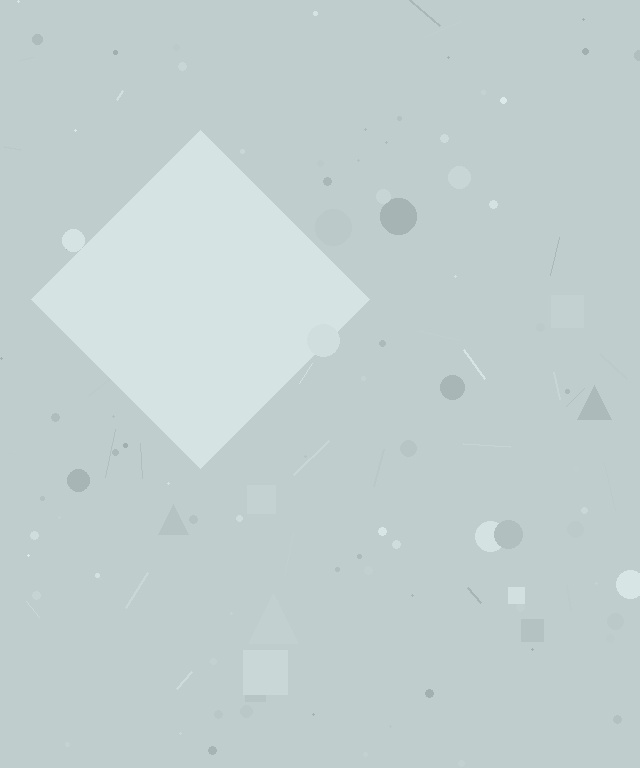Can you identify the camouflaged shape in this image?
The camouflaged shape is a diamond.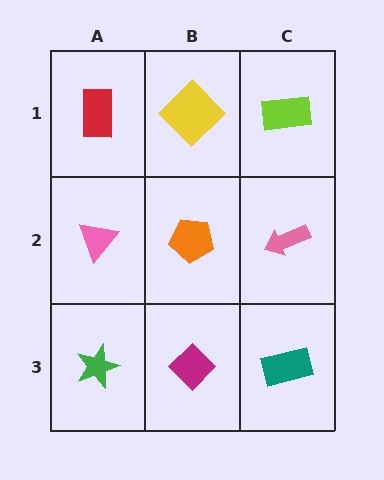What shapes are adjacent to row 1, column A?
A pink triangle (row 2, column A), a yellow diamond (row 1, column B).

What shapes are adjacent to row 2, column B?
A yellow diamond (row 1, column B), a magenta diamond (row 3, column B), a pink triangle (row 2, column A), a pink arrow (row 2, column C).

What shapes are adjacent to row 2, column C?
A lime rectangle (row 1, column C), a teal rectangle (row 3, column C), an orange pentagon (row 2, column B).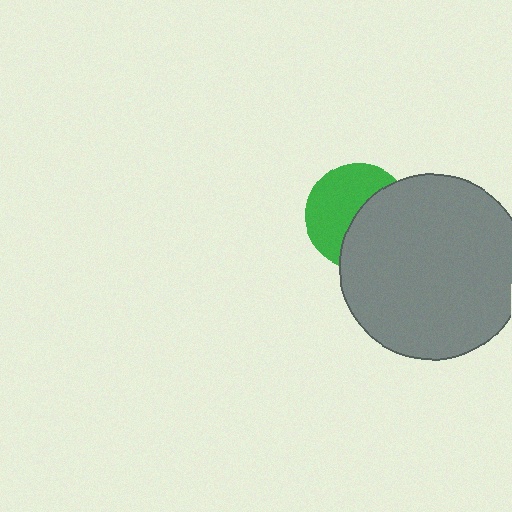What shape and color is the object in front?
The object in front is a gray circle.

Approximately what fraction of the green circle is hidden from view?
Roughly 48% of the green circle is hidden behind the gray circle.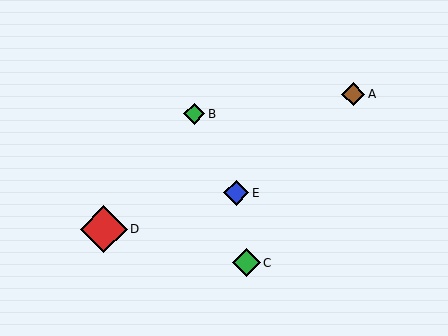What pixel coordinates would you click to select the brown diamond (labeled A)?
Click at (353, 94) to select the brown diamond A.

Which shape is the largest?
The red diamond (labeled D) is the largest.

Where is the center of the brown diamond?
The center of the brown diamond is at (353, 94).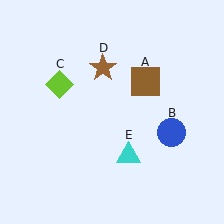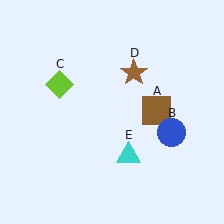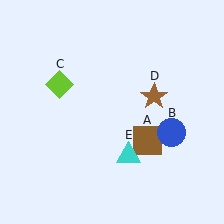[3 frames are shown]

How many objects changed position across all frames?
2 objects changed position: brown square (object A), brown star (object D).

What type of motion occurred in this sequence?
The brown square (object A), brown star (object D) rotated clockwise around the center of the scene.